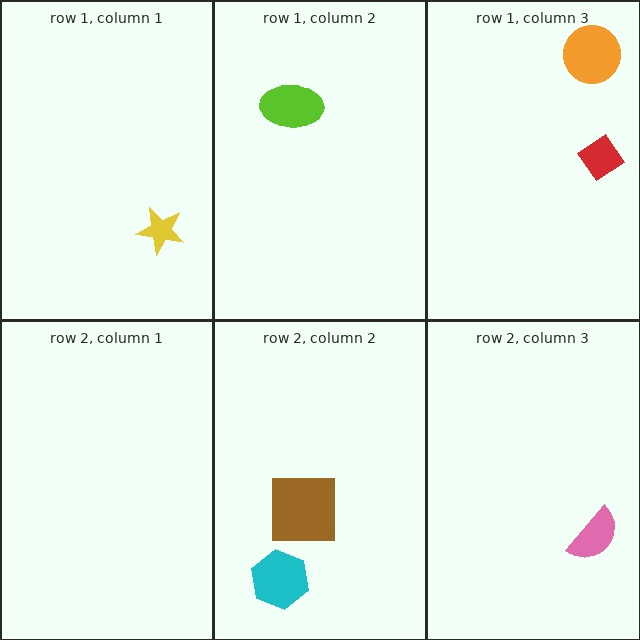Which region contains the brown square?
The row 2, column 2 region.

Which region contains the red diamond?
The row 1, column 3 region.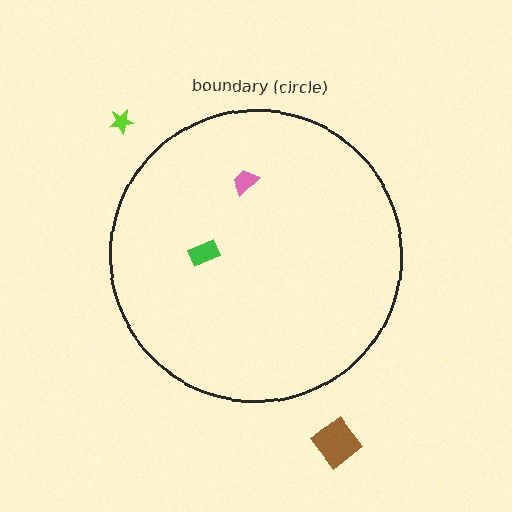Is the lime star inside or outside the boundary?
Outside.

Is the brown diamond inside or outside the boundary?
Outside.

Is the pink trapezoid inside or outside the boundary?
Inside.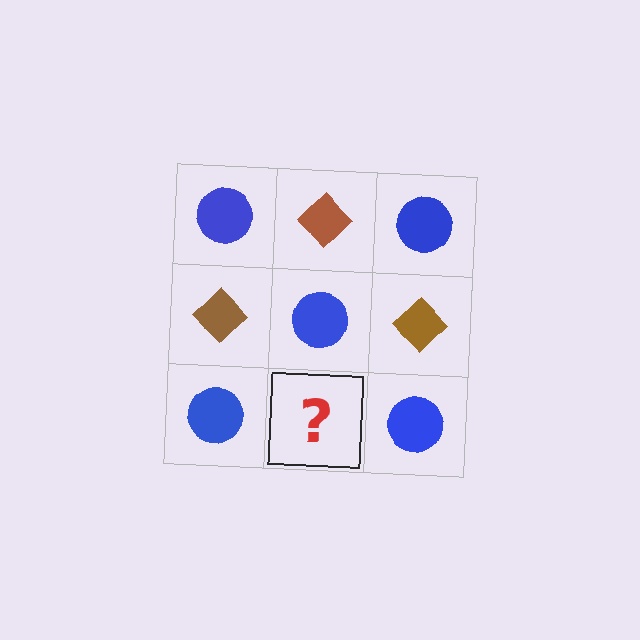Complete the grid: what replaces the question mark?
The question mark should be replaced with a brown diamond.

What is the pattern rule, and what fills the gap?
The rule is that it alternates blue circle and brown diamond in a checkerboard pattern. The gap should be filled with a brown diamond.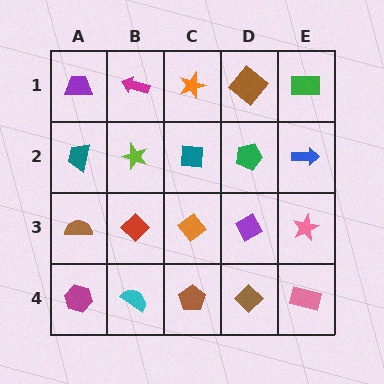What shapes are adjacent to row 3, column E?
A blue arrow (row 2, column E), a pink rectangle (row 4, column E), a purple diamond (row 3, column D).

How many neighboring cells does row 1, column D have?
3.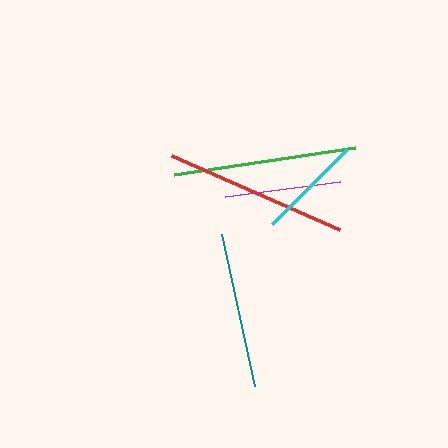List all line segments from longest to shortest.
From longest to shortest: red, green, teal, magenta, cyan.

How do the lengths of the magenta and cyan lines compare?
The magenta and cyan lines are approximately the same length.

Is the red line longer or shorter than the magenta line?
The red line is longer than the magenta line.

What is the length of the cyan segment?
The cyan segment is approximately 106 pixels long.